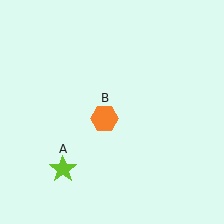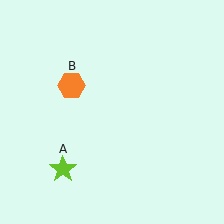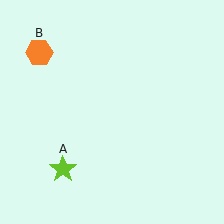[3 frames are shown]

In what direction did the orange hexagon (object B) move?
The orange hexagon (object B) moved up and to the left.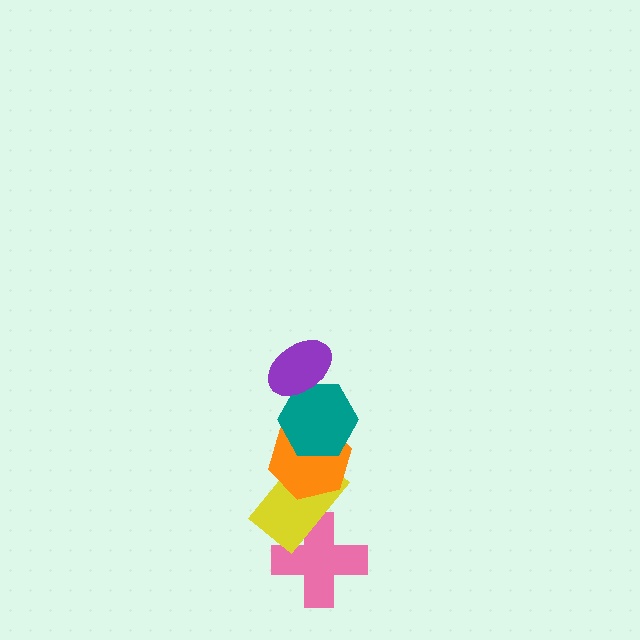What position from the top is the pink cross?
The pink cross is 5th from the top.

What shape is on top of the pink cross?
The yellow rectangle is on top of the pink cross.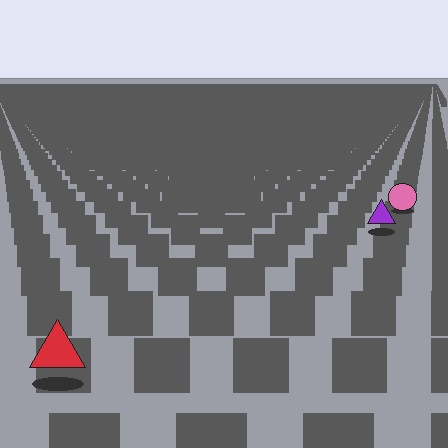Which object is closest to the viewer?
The red triangle is closest. The texture marks near it are larger and more spread out.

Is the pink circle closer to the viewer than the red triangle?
No. The red triangle is closer — you can tell from the texture gradient: the ground texture is coarser near it.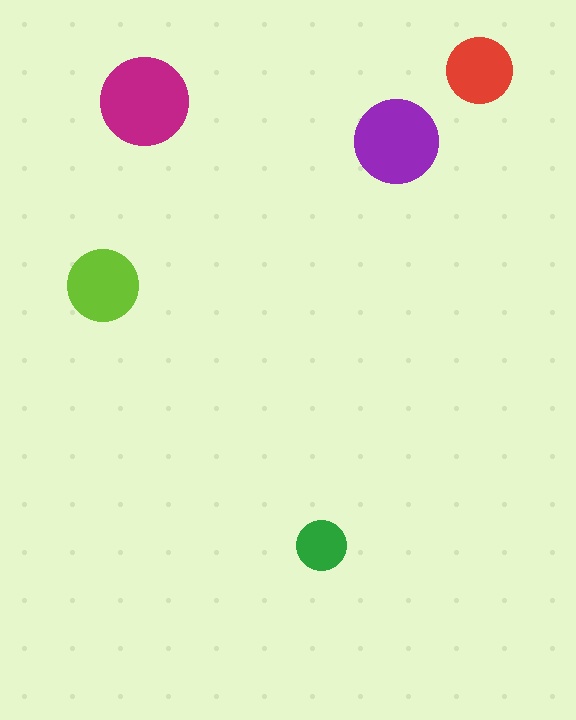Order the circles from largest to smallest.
the magenta one, the purple one, the lime one, the red one, the green one.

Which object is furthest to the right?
The red circle is rightmost.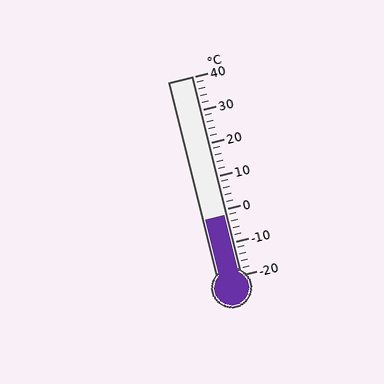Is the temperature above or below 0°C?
The temperature is below 0°C.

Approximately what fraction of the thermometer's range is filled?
The thermometer is filled to approximately 30% of its range.